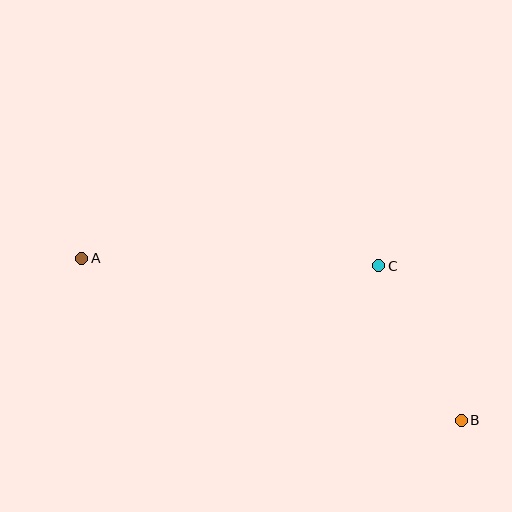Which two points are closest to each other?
Points B and C are closest to each other.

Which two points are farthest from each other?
Points A and B are farthest from each other.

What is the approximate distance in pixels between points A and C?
The distance between A and C is approximately 297 pixels.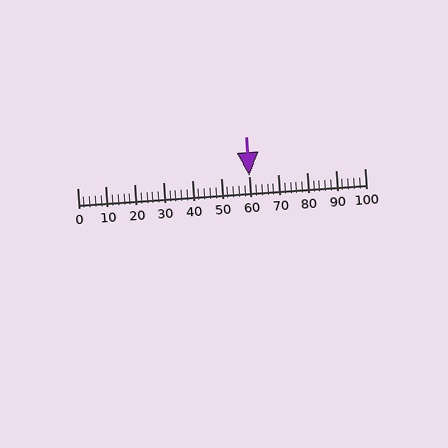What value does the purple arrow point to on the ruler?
The purple arrow points to approximately 60.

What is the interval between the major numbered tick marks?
The major tick marks are spaced 10 units apart.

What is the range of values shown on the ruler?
The ruler shows values from 0 to 100.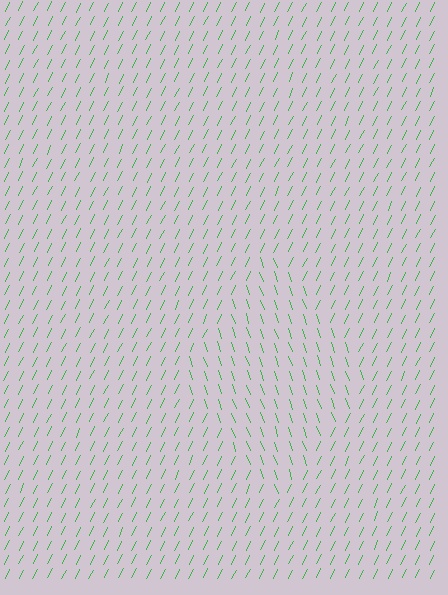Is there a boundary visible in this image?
Yes, there is a texture boundary formed by a change in line orientation.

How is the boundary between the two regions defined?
The boundary is defined purely by a change in line orientation (approximately 45 degrees difference). All lines are the same color and thickness.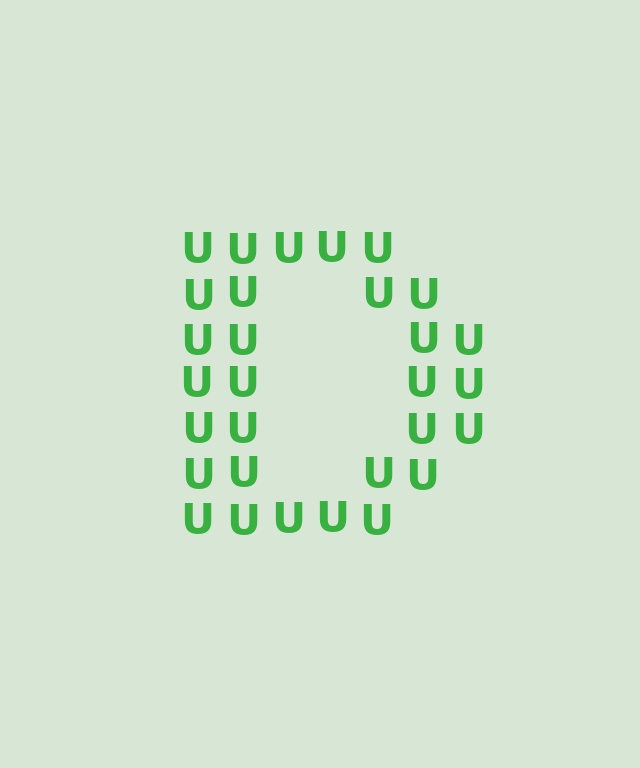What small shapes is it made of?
It is made of small letter U's.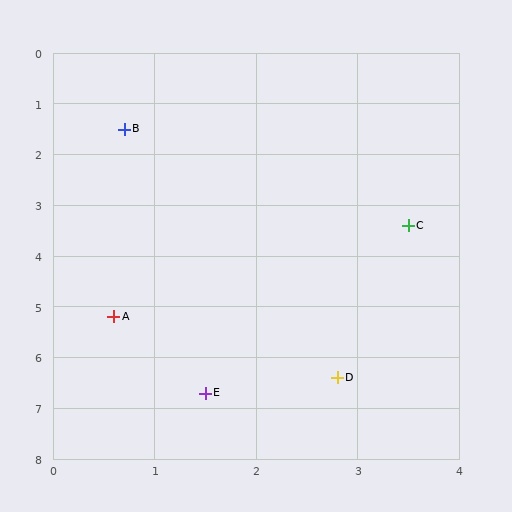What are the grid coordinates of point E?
Point E is at approximately (1.5, 6.7).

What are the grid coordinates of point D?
Point D is at approximately (2.8, 6.4).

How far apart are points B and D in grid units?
Points B and D are about 5.3 grid units apart.